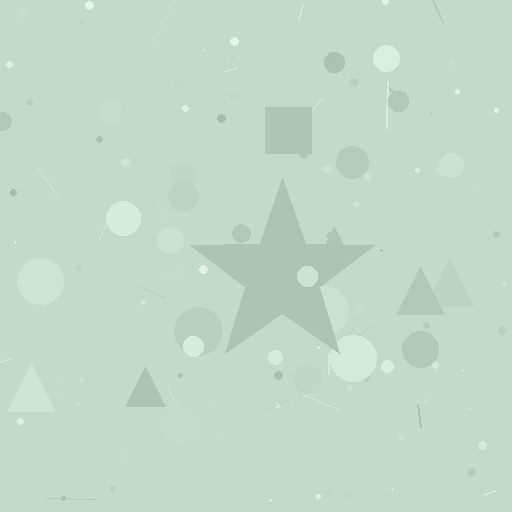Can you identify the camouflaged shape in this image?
The camouflaged shape is a star.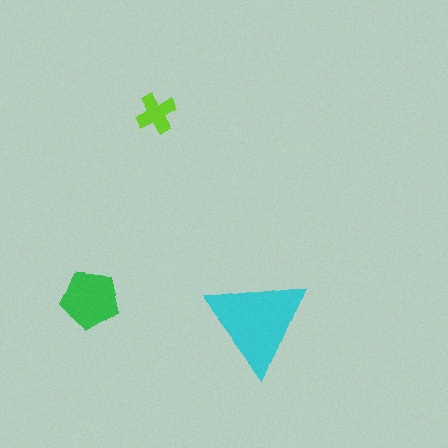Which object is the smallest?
The lime cross.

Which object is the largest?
The cyan triangle.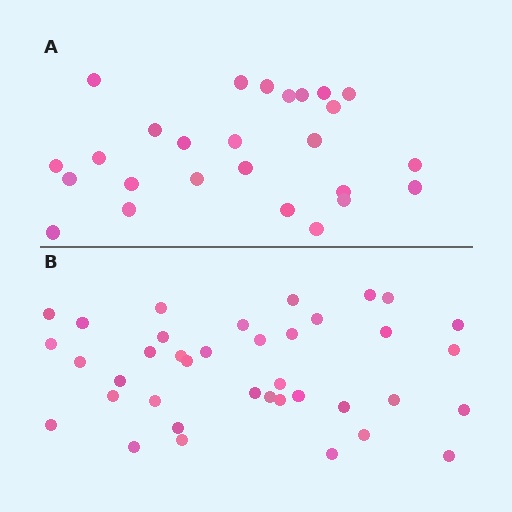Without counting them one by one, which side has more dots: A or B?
Region B (the bottom region) has more dots.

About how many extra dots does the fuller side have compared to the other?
Region B has roughly 12 or so more dots than region A.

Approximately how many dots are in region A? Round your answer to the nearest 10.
About 30 dots. (The exact count is 26, which rounds to 30.)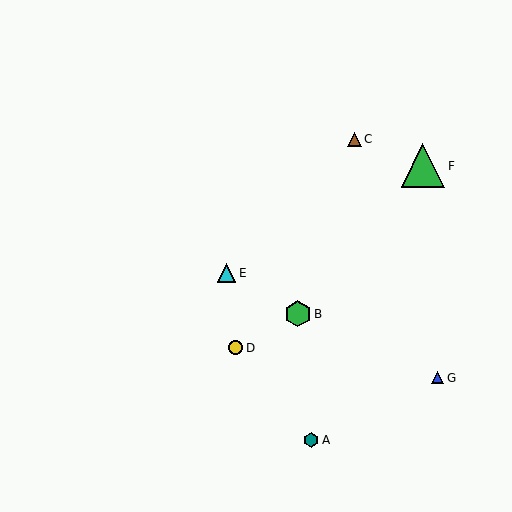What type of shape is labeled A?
Shape A is a teal hexagon.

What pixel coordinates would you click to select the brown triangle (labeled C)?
Click at (354, 139) to select the brown triangle C.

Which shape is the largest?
The green triangle (labeled F) is the largest.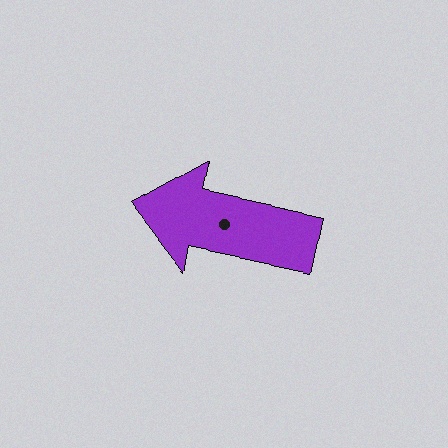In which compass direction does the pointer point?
West.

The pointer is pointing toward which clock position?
Roughly 9 o'clock.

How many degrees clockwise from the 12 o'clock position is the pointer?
Approximately 282 degrees.